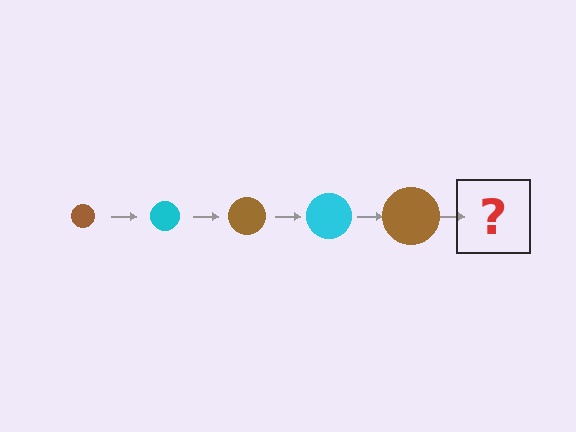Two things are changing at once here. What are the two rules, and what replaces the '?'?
The two rules are that the circle grows larger each step and the color cycles through brown and cyan. The '?' should be a cyan circle, larger than the previous one.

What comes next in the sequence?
The next element should be a cyan circle, larger than the previous one.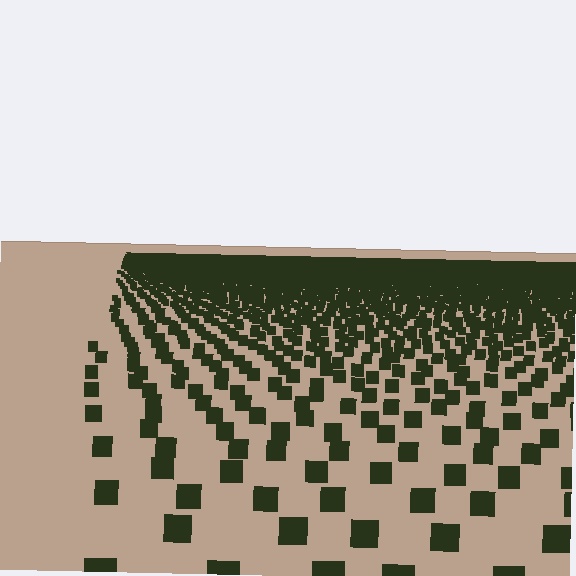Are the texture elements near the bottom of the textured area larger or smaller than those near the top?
Larger. Near the bottom, elements are closer to the viewer and appear at a bigger on-screen size.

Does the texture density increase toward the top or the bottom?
Density increases toward the top.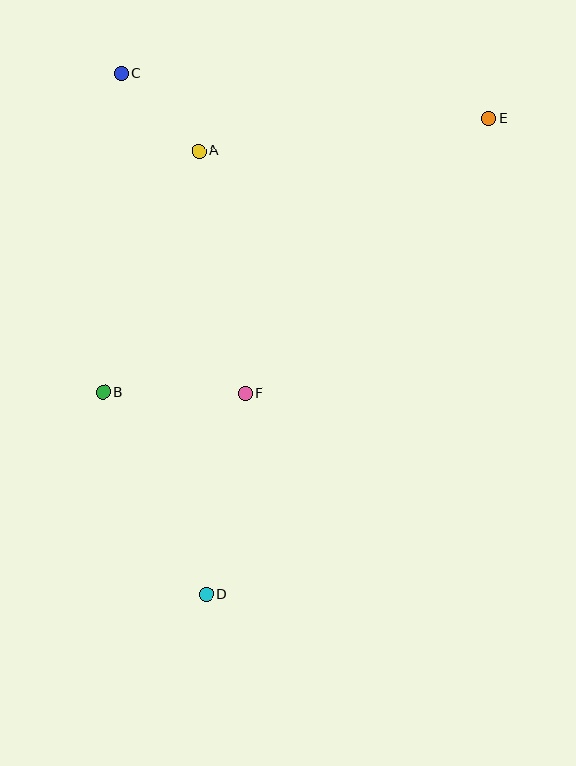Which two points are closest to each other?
Points A and C are closest to each other.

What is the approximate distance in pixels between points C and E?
The distance between C and E is approximately 370 pixels.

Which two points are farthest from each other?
Points D and E are farthest from each other.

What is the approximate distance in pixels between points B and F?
The distance between B and F is approximately 142 pixels.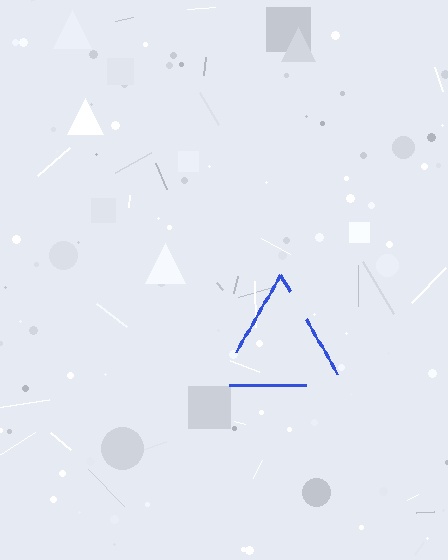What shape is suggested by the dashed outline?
The dashed outline suggests a triangle.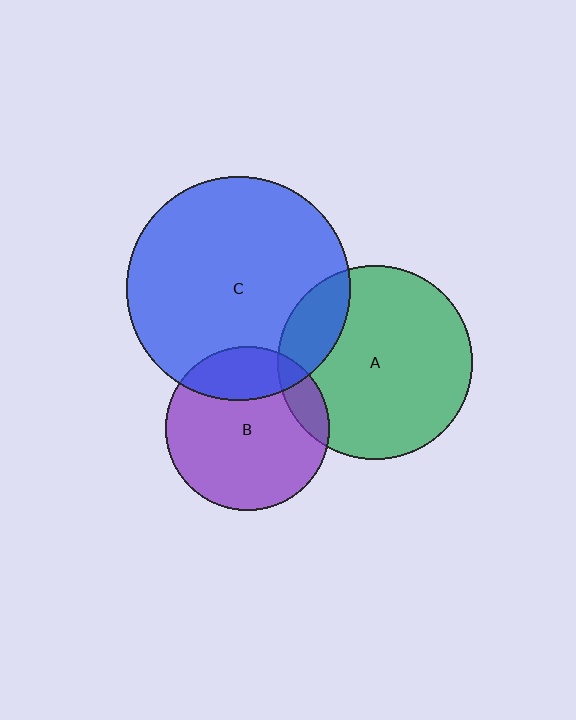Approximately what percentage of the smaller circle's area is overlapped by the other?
Approximately 10%.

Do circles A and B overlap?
Yes.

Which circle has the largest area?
Circle C (blue).